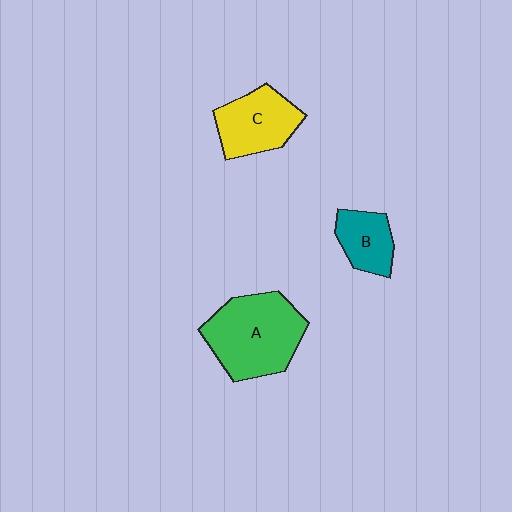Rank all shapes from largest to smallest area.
From largest to smallest: A (green), C (yellow), B (teal).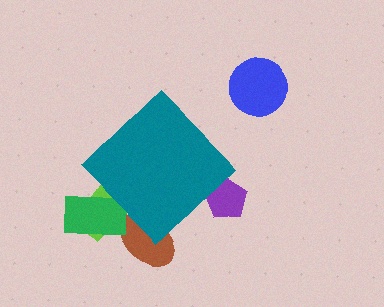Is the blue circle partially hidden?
No, the blue circle is fully visible.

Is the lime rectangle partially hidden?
Yes, the lime rectangle is partially hidden behind the teal diamond.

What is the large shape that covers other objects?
A teal diamond.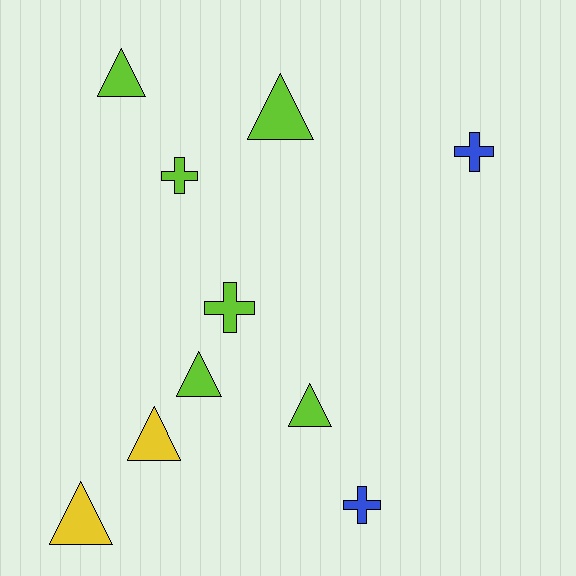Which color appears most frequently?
Lime, with 6 objects.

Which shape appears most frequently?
Triangle, with 6 objects.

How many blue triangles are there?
There are no blue triangles.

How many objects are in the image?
There are 10 objects.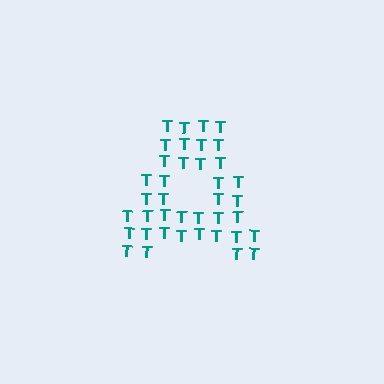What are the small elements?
The small elements are letter T's.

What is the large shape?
The large shape is the letter A.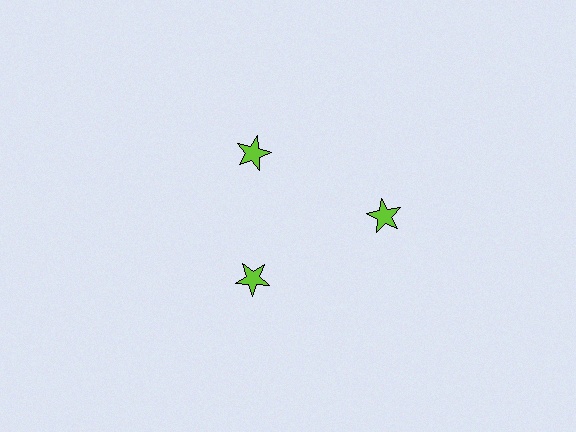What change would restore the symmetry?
The symmetry would be restored by moving it inward, back onto the ring so that all 3 stars sit at equal angles and equal distance from the center.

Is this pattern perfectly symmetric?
No. The 3 lime stars are arranged in a ring, but one element near the 3 o'clock position is pushed outward from the center, breaking the 3-fold rotational symmetry.